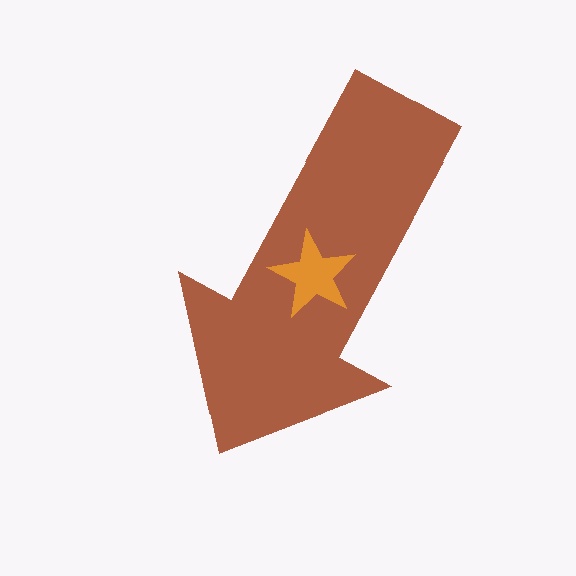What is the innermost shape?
The orange star.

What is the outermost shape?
The brown arrow.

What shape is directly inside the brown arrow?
The orange star.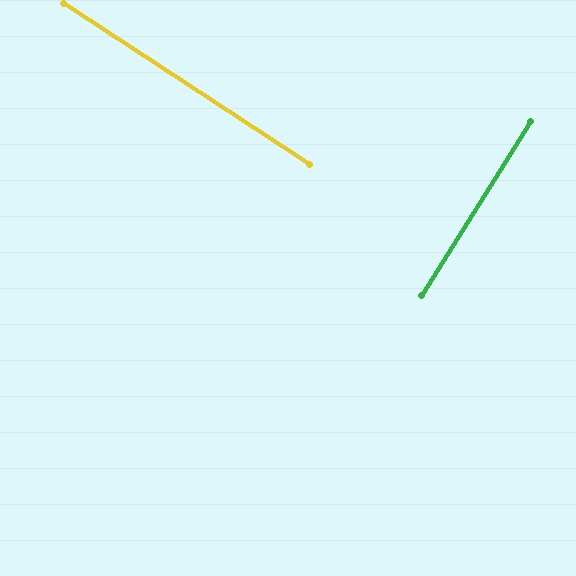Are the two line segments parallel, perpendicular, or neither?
Perpendicular — they meet at approximately 89°.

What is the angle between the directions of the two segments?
Approximately 89 degrees.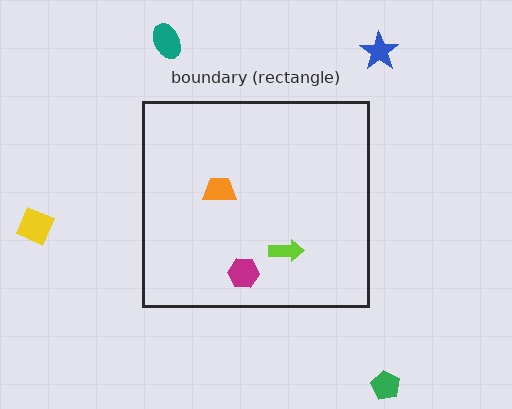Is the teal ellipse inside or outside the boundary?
Outside.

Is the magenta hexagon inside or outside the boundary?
Inside.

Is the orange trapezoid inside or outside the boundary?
Inside.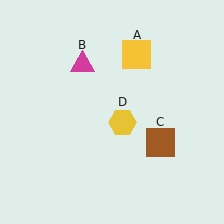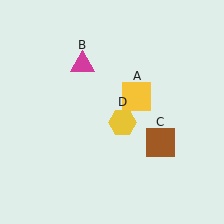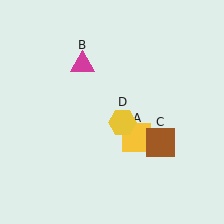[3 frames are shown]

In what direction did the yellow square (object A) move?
The yellow square (object A) moved down.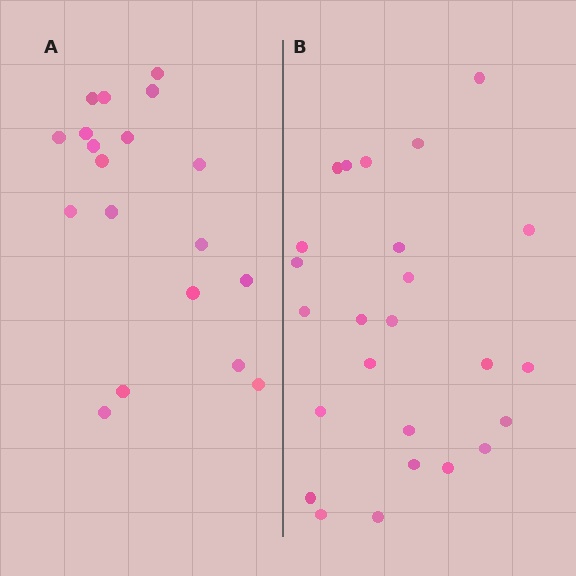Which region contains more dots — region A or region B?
Region B (the right region) has more dots.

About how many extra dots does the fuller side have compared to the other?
Region B has about 6 more dots than region A.